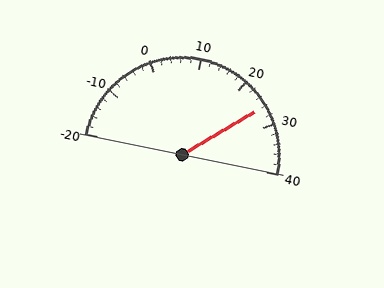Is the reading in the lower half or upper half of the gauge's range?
The reading is in the upper half of the range (-20 to 40).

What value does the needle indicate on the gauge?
The needle indicates approximately 26.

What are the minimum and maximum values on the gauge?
The gauge ranges from -20 to 40.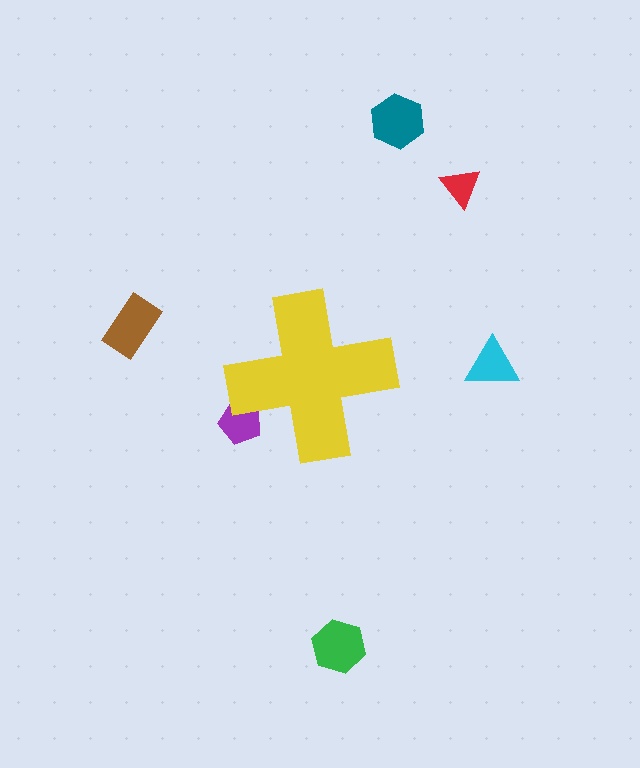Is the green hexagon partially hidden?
No, the green hexagon is fully visible.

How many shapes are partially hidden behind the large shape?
1 shape is partially hidden.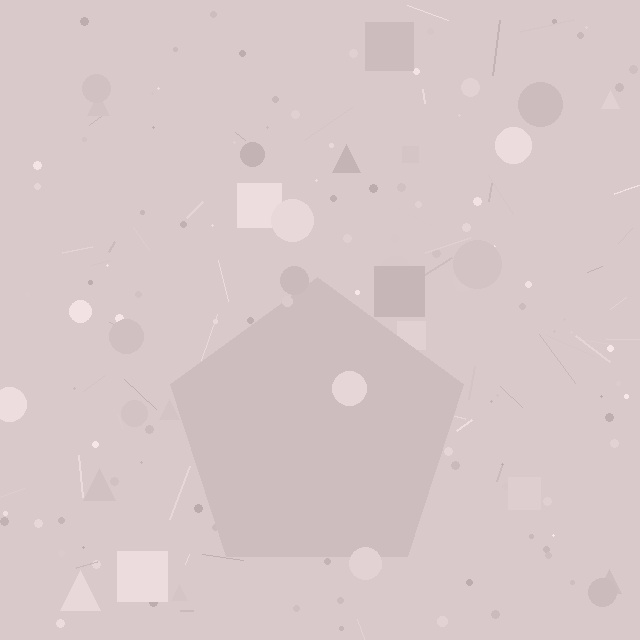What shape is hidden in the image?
A pentagon is hidden in the image.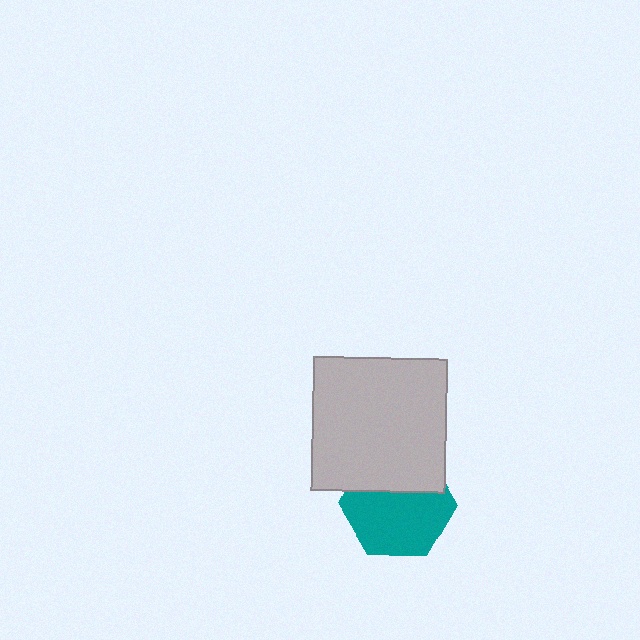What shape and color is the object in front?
The object in front is a light gray square.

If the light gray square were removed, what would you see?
You would see the complete teal hexagon.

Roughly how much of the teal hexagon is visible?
About half of it is visible (roughly 63%).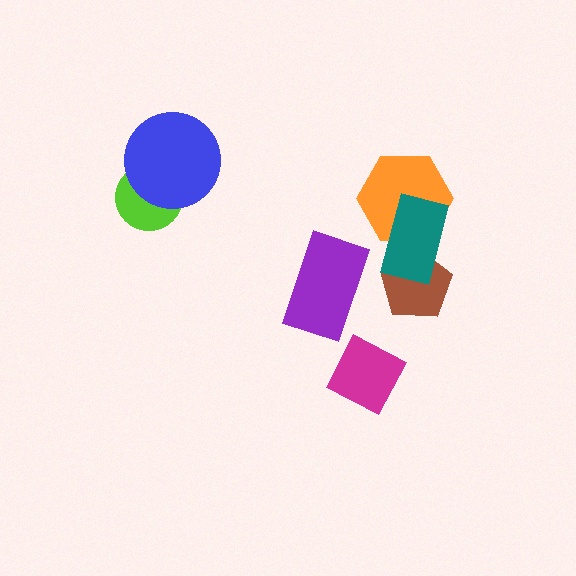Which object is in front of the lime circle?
The blue circle is in front of the lime circle.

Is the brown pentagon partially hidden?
Yes, it is partially covered by another shape.